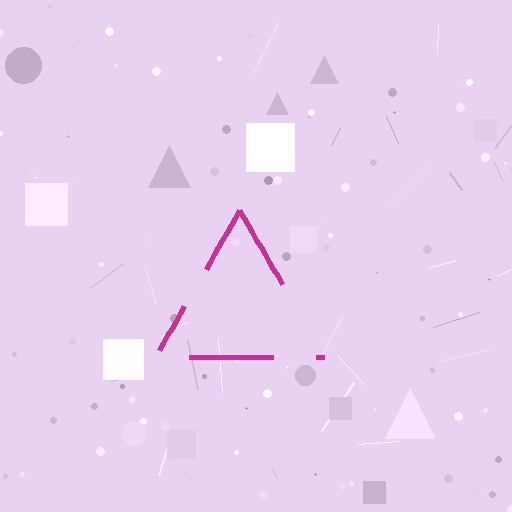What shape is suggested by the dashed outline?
The dashed outline suggests a triangle.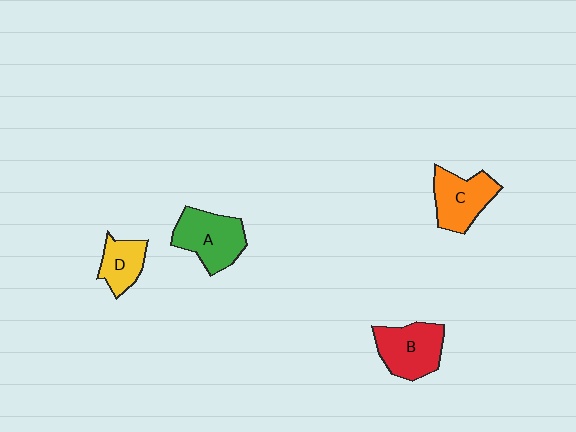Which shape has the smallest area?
Shape D (yellow).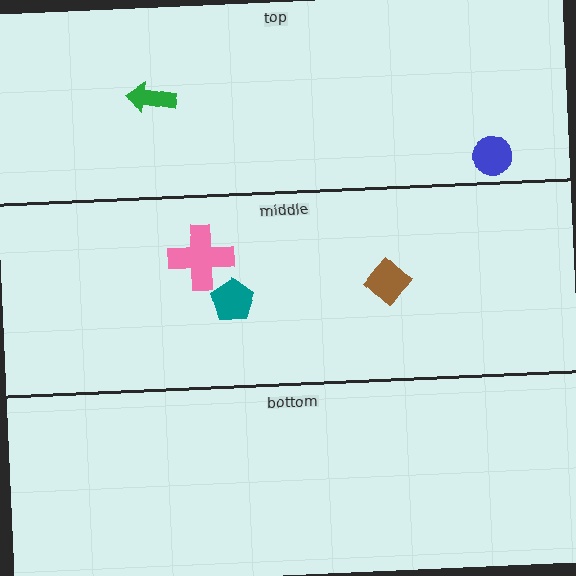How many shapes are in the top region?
2.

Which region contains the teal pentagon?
The middle region.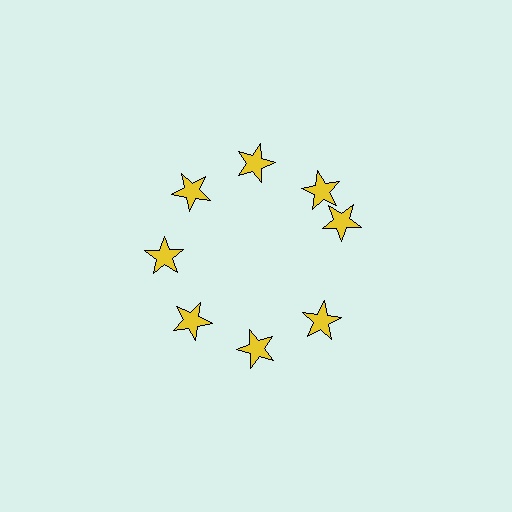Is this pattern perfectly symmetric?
No. The 8 yellow stars are arranged in a ring, but one element near the 3 o'clock position is rotated out of alignment along the ring, breaking the 8-fold rotational symmetry.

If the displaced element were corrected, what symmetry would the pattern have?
It would have 8-fold rotational symmetry — the pattern would map onto itself every 45 degrees.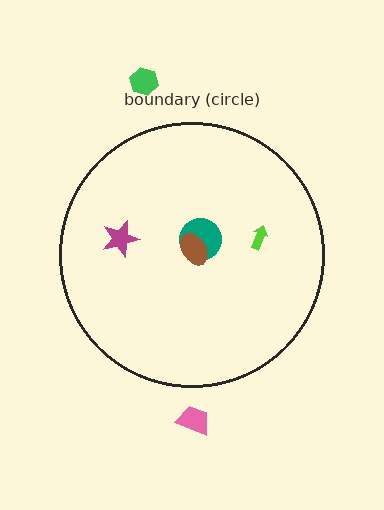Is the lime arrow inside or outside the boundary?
Inside.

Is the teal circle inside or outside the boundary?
Inside.